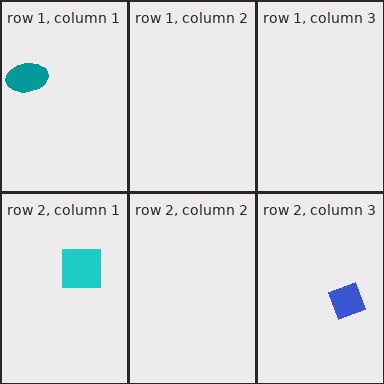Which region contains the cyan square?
The row 2, column 1 region.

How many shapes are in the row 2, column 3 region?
1.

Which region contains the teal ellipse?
The row 1, column 1 region.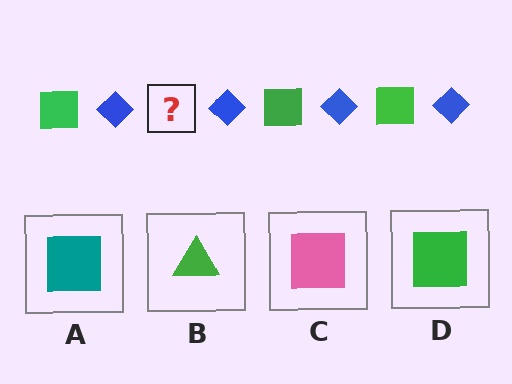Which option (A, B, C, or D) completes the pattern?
D.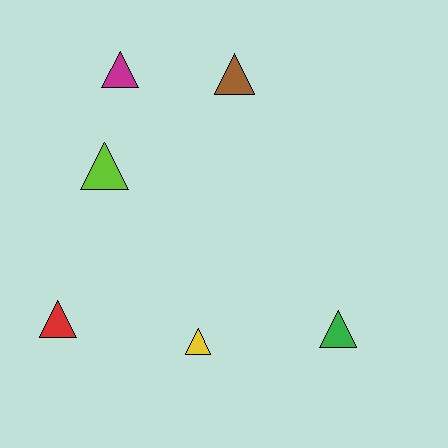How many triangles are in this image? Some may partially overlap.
There are 6 triangles.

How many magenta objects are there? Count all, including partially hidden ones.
There is 1 magenta object.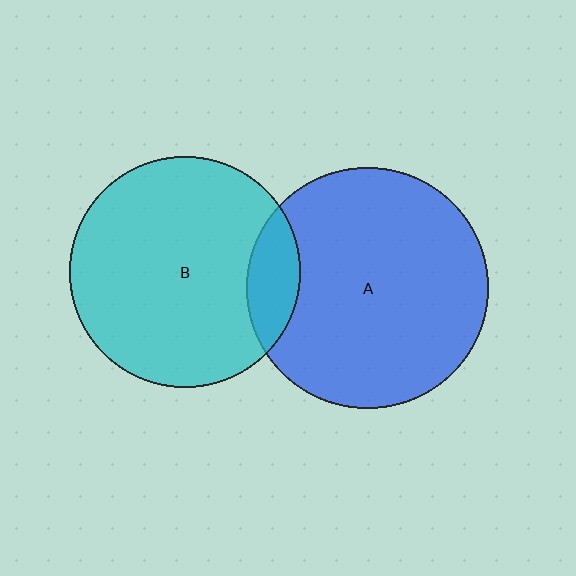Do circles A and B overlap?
Yes.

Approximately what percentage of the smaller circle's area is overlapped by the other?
Approximately 15%.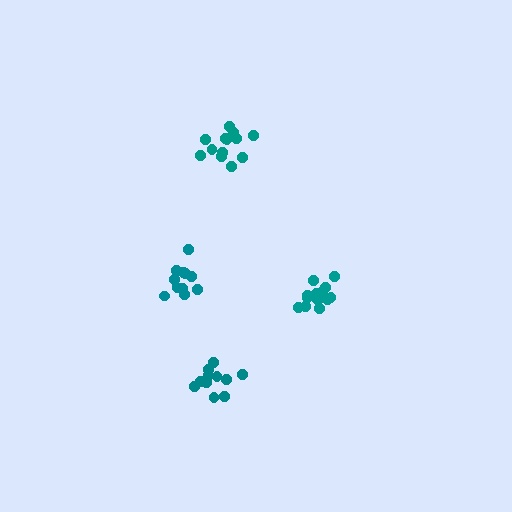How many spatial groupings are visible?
There are 4 spatial groupings.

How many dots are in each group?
Group 1: 11 dots, Group 2: 14 dots, Group 3: 14 dots, Group 4: 11 dots (50 total).